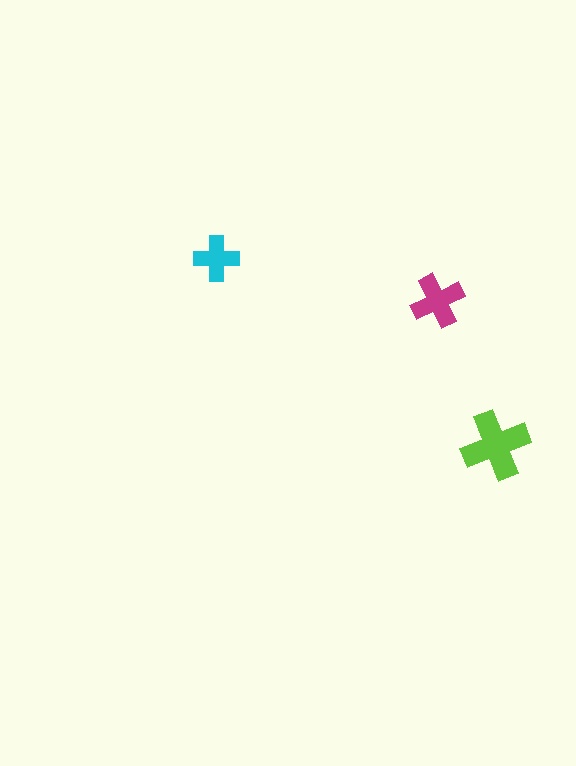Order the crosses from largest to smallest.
the lime one, the magenta one, the cyan one.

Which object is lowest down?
The lime cross is bottommost.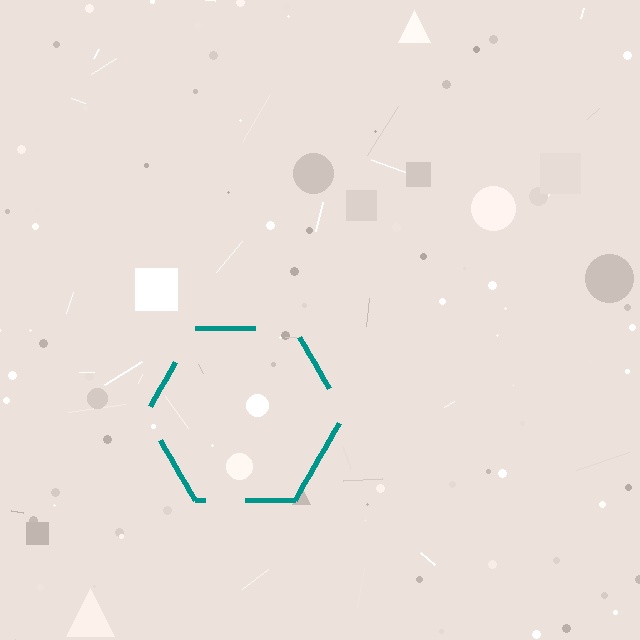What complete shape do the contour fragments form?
The contour fragments form a hexagon.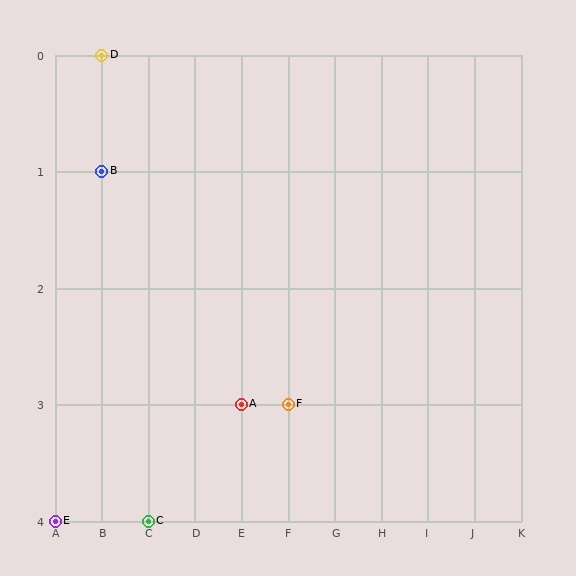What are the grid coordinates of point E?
Point E is at grid coordinates (A, 4).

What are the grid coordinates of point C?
Point C is at grid coordinates (C, 4).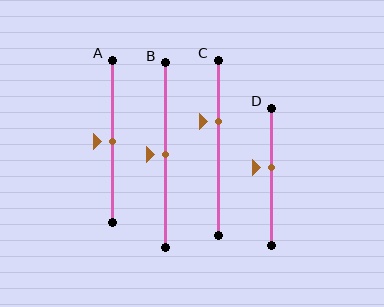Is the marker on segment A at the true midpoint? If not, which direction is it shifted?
Yes, the marker on segment A is at the true midpoint.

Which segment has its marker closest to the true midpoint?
Segment A has its marker closest to the true midpoint.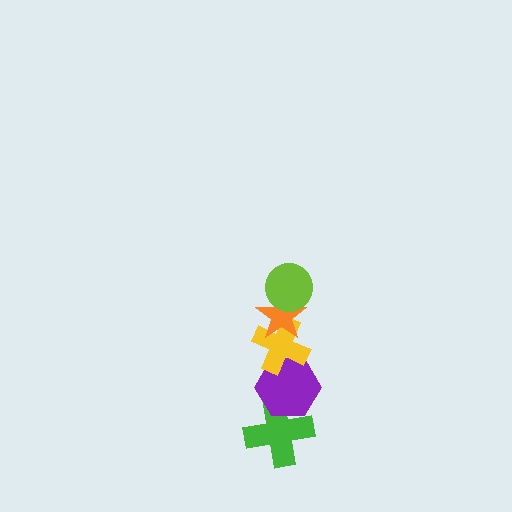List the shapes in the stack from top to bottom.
From top to bottom: the lime circle, the orange star, the yellow cross, the purple hexagon, the green cross.